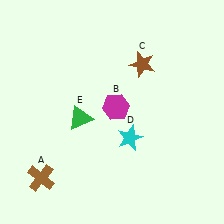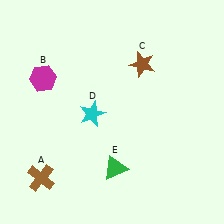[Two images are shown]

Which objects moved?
The objects that moved are: the magenta hexagon (B), the cyan star (D), the green triangle (E).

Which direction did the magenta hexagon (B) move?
The magenta hexagon (B) moved left.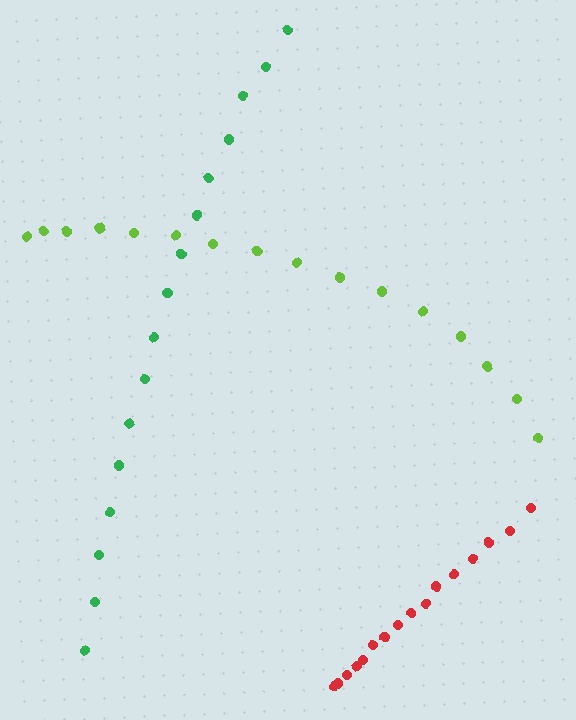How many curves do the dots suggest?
There are 3 distinct paths.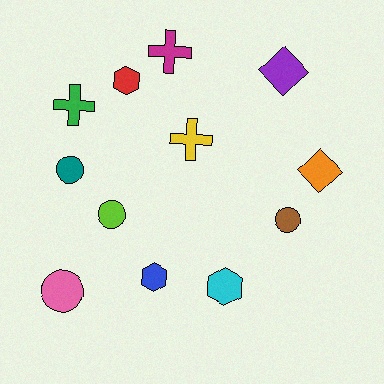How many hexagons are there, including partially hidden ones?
There are 3 hexagons.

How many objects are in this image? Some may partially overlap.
There are 12 objects.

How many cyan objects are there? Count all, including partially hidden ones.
There is 1 cyan object.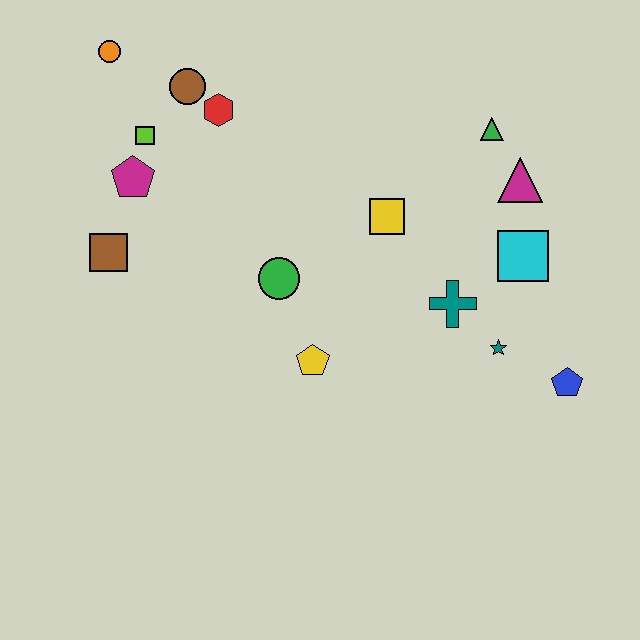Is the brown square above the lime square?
No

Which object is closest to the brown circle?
The red hexagon is closest to the brown circle.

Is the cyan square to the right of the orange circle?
Yes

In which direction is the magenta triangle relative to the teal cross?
The magenta triangle is above the teal cross.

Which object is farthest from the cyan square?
The orange circle is farthest from the cyan square.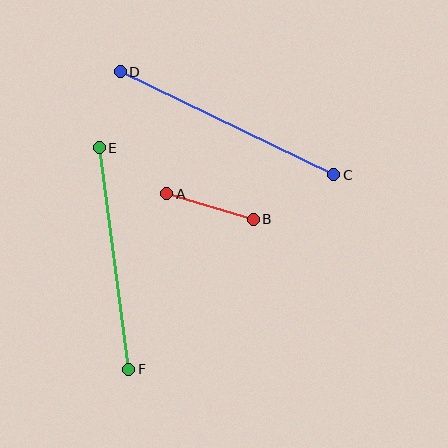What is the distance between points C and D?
The distance is approximately 237 pixels.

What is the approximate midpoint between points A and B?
The midpoint is at approximately (210, 207) pixels.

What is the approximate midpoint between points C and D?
The midpoint is at approximately (227, 123) pixels.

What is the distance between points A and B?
The distance is approximately 90 pixels.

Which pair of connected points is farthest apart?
Points C and D are farthest apart.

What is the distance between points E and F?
The distance is approximately 223 pixels.